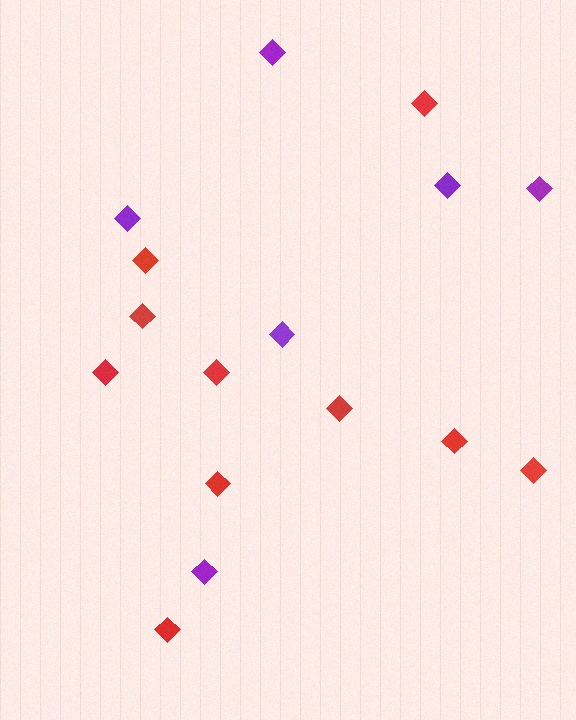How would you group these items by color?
There are 2 groups: one group of purple diamonds (6) and one group of red diamonds (10).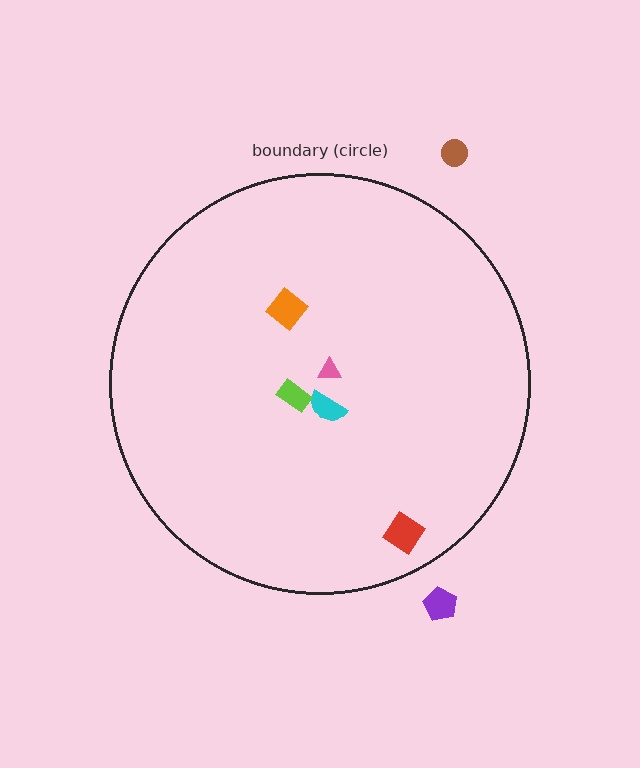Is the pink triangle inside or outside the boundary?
Inside.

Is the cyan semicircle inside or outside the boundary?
Inside.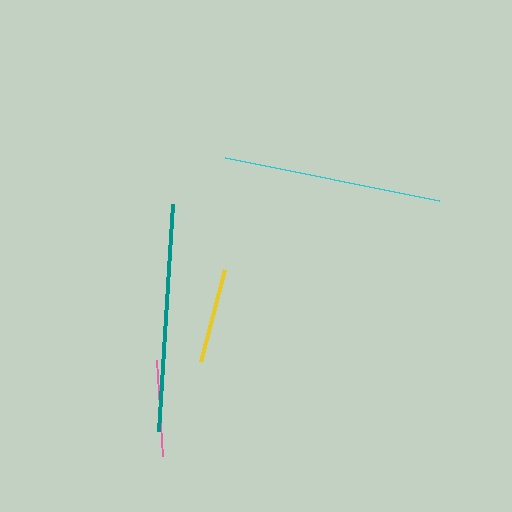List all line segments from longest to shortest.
From longest to shortest: teal, cyan, pink, yellow.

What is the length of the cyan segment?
The cyan segment is approximately 218 pixels long.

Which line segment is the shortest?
The yellow line is the shortest at approximately 95 pixels.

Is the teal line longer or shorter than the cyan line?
The teal line is longer than the cyan line.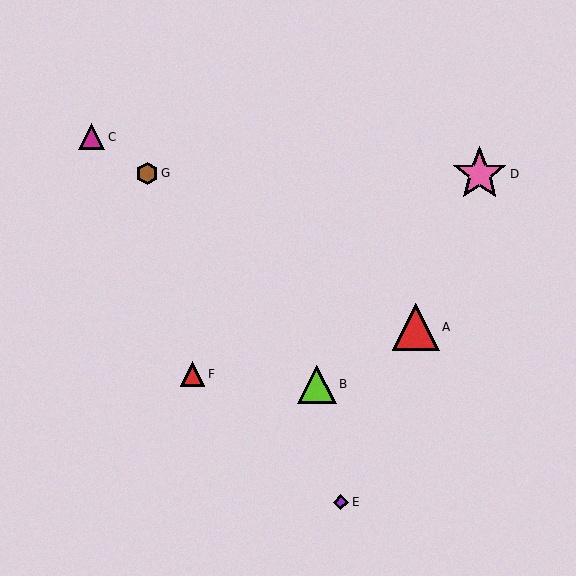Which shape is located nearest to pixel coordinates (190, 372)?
The red triangle (labeled F) at (192, 374) is nearest to that location.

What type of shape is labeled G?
Shape G is a brown hexagon.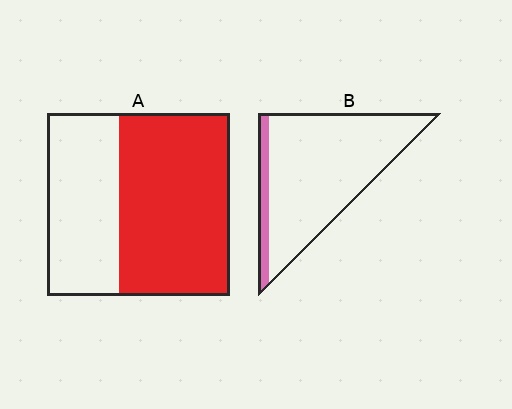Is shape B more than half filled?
No.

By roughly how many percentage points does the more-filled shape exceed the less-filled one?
By roughly 50 percentage points (A over B).